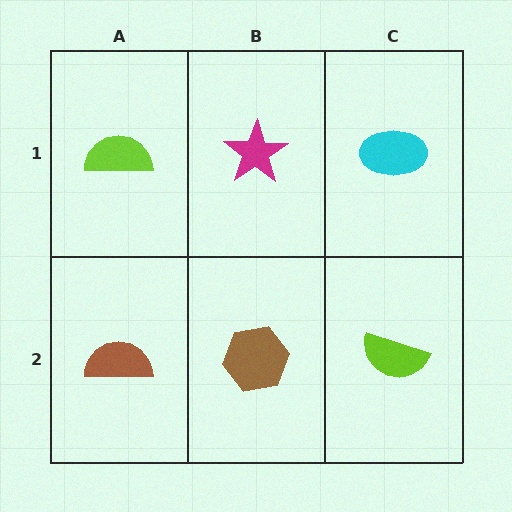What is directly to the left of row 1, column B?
A lime semicircle.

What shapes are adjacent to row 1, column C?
A lime semicircle (row 2, column C), a magenta star (row 1, column B).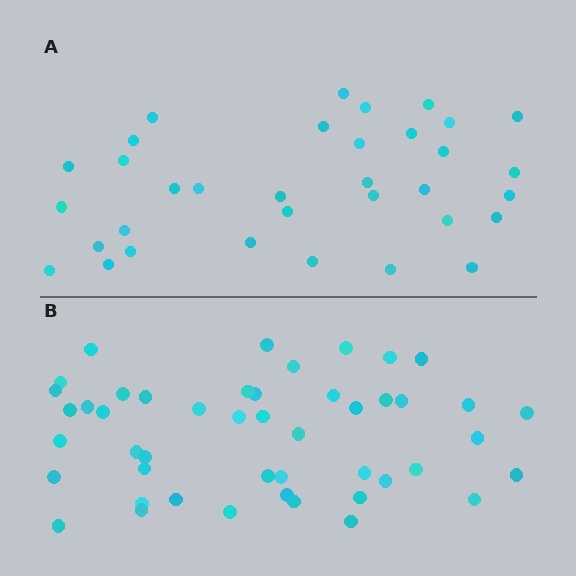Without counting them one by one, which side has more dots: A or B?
Region B (the bottom region) has more dots.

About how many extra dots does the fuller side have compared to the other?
Region B has approximately 15 more dots than region A.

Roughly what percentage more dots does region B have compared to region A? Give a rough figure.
About 40% more.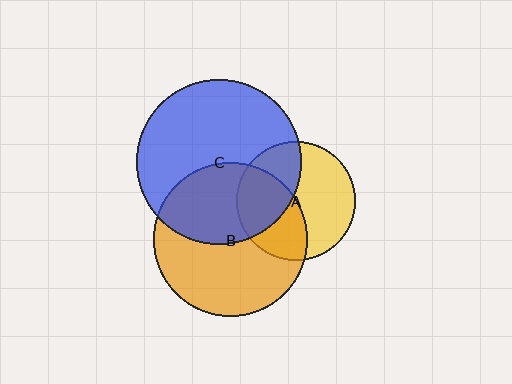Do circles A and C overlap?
Yes.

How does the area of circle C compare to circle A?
Approximately 1.9 times.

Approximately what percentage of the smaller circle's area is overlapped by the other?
Approximately 40%.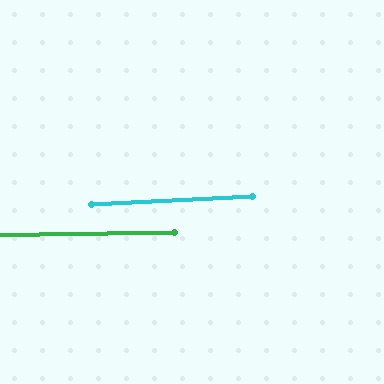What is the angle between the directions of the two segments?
Approximately 2 degrees.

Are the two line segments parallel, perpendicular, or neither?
Parallel — their directions differ by only 1.7°.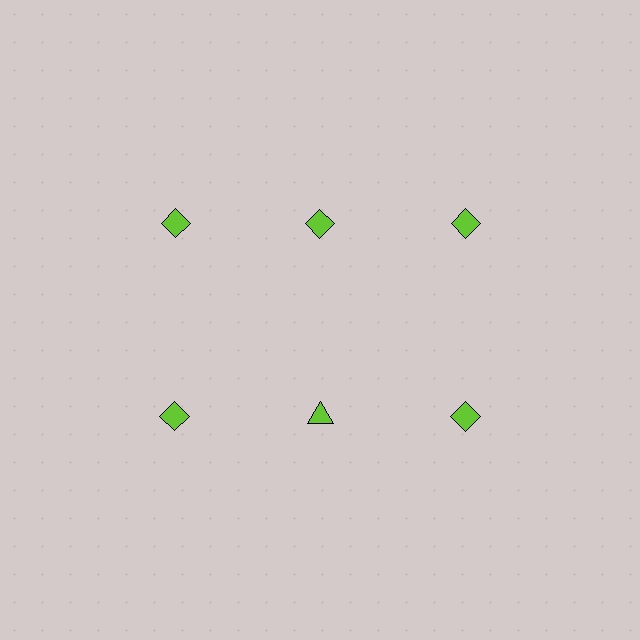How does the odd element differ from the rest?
It has a different shape: triangle instead of diamond.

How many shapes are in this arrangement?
There are 6 shapes arranged in a grid pattern.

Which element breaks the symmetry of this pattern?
The lime triangle in the second row, second from left column breaks the symmetry. All other shapes are lime diamonds.